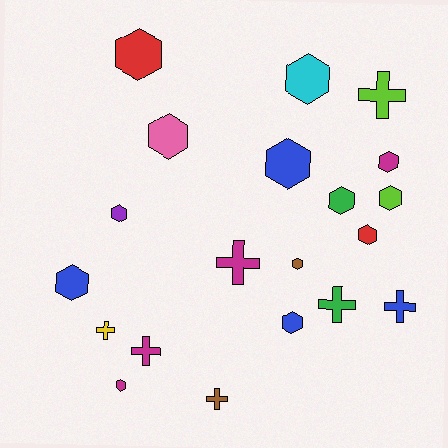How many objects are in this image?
There are 20 objects.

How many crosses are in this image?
There are 7 crosses.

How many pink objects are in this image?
There is 1 pink object.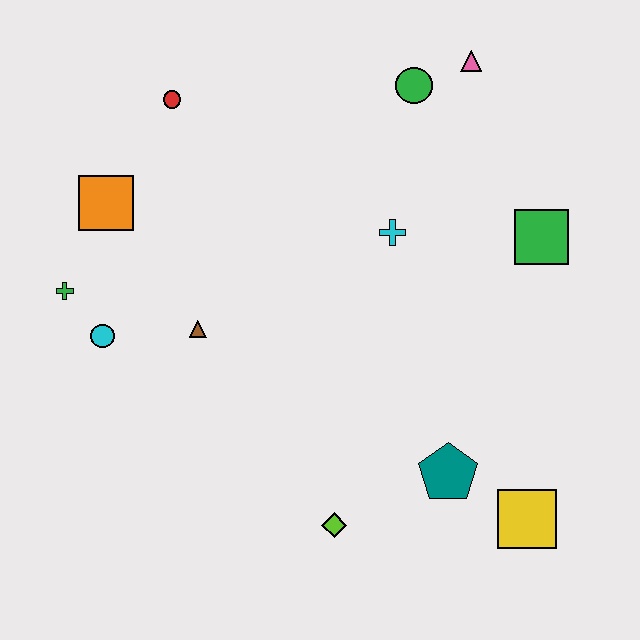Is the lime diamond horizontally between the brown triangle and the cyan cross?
Yes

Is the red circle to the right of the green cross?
Yes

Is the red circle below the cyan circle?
No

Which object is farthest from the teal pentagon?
The red circle is farthest from the teal pentagon.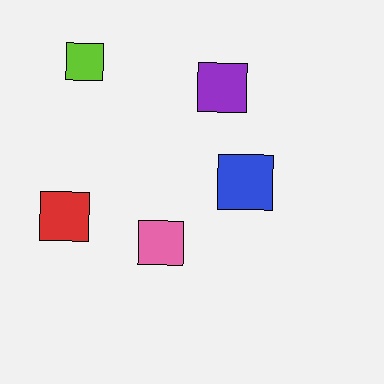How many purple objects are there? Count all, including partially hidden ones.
There is 1 purple object.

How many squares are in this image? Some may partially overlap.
There are 5 squares.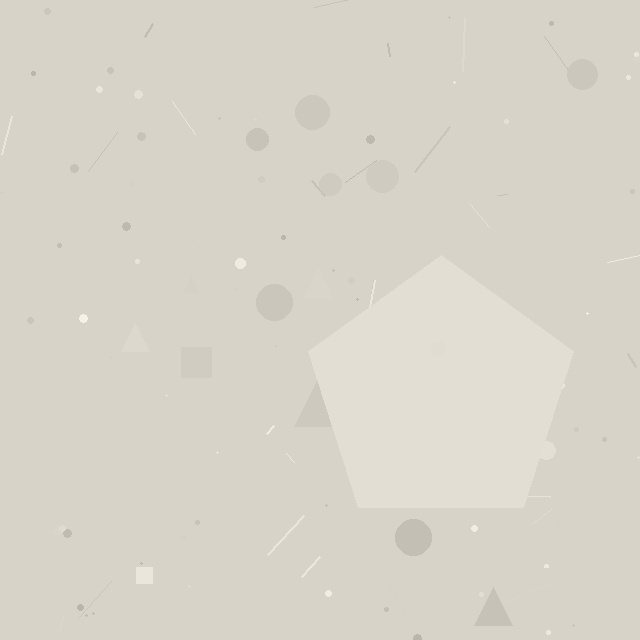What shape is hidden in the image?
A pentagon is hidden in the image.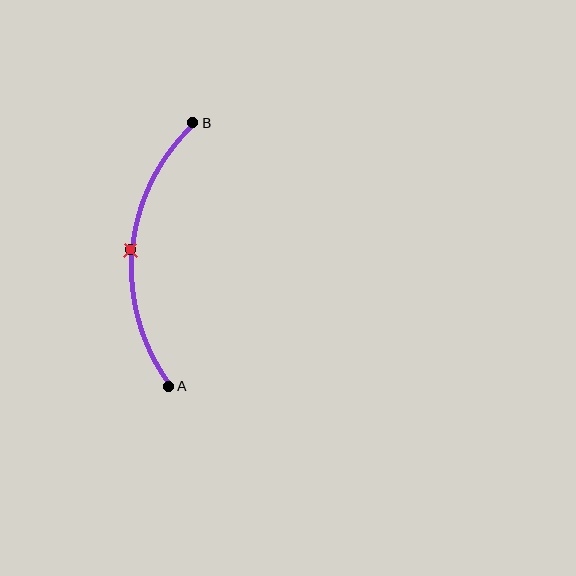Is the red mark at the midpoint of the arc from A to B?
Yes. The red mark lies on the arc at equal arc-length from both A and B — it is the arc midpoint.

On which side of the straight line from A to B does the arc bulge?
The arc bulges to the left of the straight line connecting A and B.